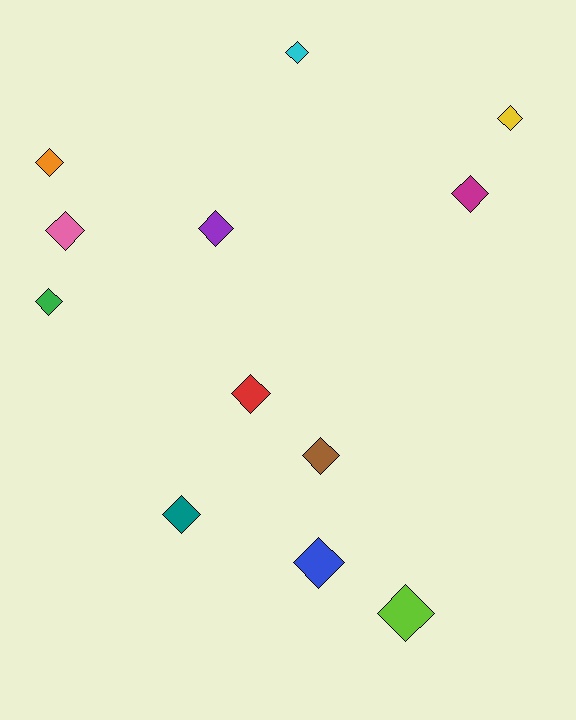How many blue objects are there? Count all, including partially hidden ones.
There is 1 blue object.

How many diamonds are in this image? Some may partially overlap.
There are 12 diamonds.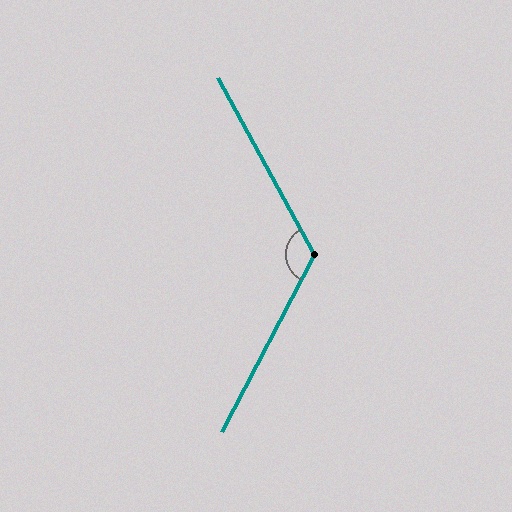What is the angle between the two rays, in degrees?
Approximately 124 degrees.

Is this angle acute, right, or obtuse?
It is obtuse.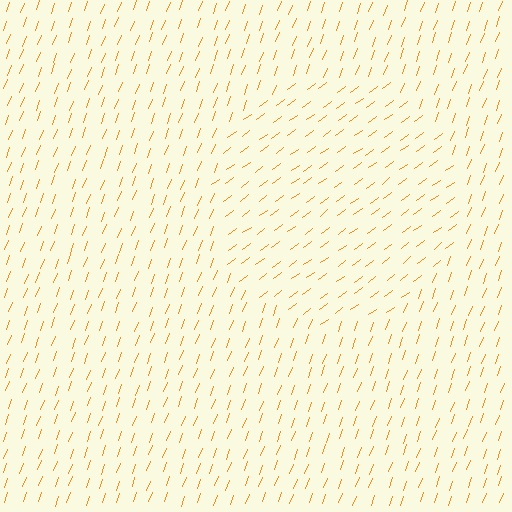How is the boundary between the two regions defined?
The boundary is defined purely by a change in line orientation (approximately 33 degrees difference). All lines are the same color and thickness.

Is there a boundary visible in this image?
Yes, there is a texture boundary formed by a change in line orientation.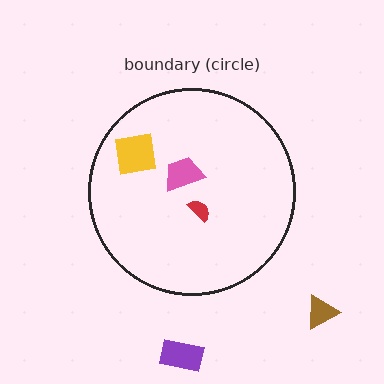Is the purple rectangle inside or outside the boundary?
Outside.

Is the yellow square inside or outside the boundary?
Inside.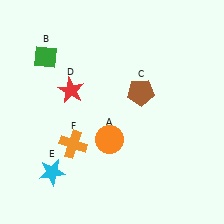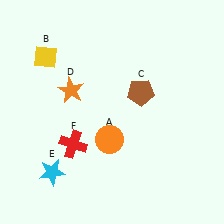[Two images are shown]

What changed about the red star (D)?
In Image 1, D is red. In Image 2, it changed to orange.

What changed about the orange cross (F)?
In Image 1, F is orange. In Image 2, it changed to red.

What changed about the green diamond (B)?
In Image 1, B is green. In Image 2, it changed to yellow.